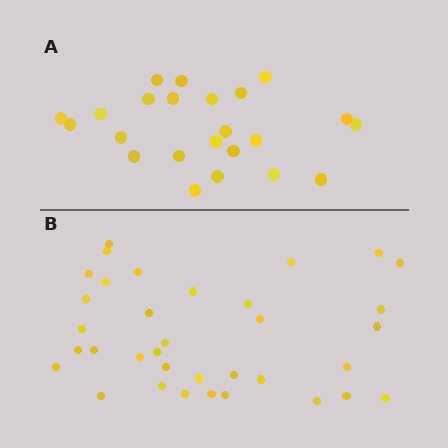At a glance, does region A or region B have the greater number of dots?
Region B (the bottom region) has more dots.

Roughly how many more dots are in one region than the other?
Region B has roughly 12 or so more dots than region A.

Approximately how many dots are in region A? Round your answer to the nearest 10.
About 20 dots. (The exact count is 23, which rounds to 20.)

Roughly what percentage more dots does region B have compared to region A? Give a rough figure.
About 50% more.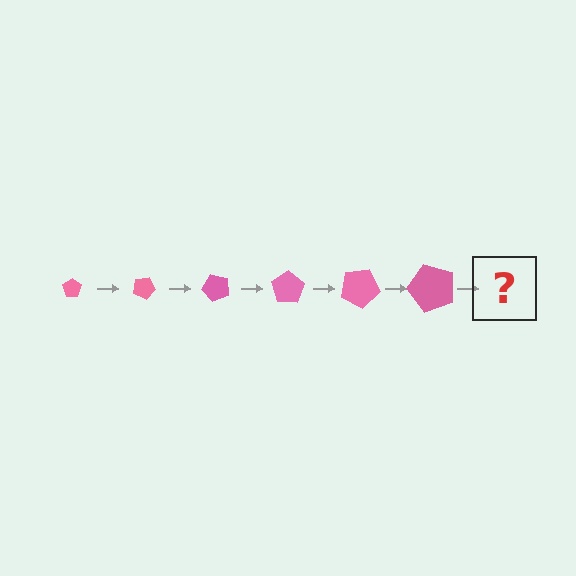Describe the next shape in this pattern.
It should be a pentagon, larger than the previous one and rotated 150 degrees from the start.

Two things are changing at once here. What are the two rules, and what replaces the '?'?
The two rules are that the pentagon grows larger each step and it rotates 25 degrees each step. The '?' should be a pentagon, larger than the previous one and rotated 150 degrees from the start.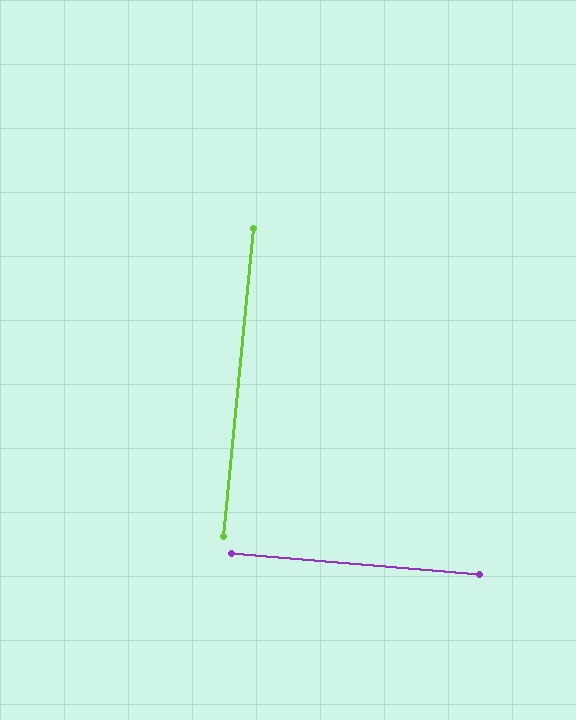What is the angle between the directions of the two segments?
Approximately 89 degrees.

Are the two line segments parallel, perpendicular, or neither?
Perpendicular — they meet at approximately 89°.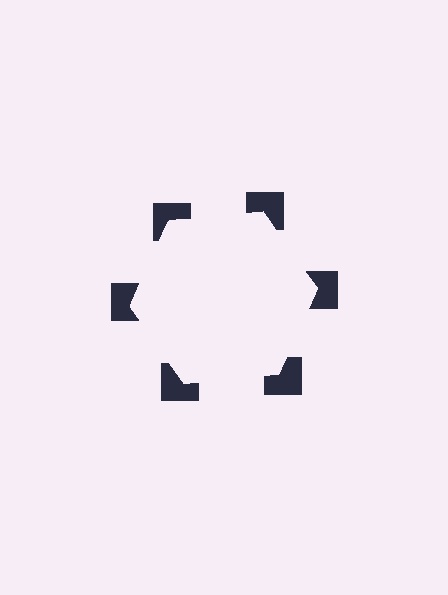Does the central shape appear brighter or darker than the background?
It typically appears slightly brighter than the background, even though no actual brightness change is drawn.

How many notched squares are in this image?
There are 6 — one at each vertex of the illusory hexagon.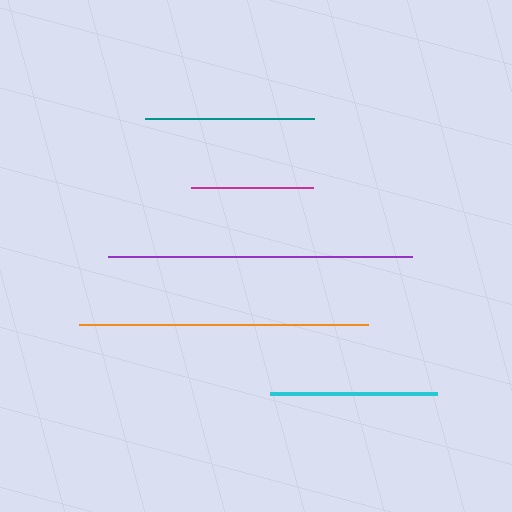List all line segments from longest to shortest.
From longest to shortest: purple, orange, teal, cyan, magenta.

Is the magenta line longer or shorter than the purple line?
The purple line is longer than the magenta line.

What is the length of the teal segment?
The teal segment is approximately 168 pixels long.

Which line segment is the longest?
The purple line is the longest at approximately 304 pixels.